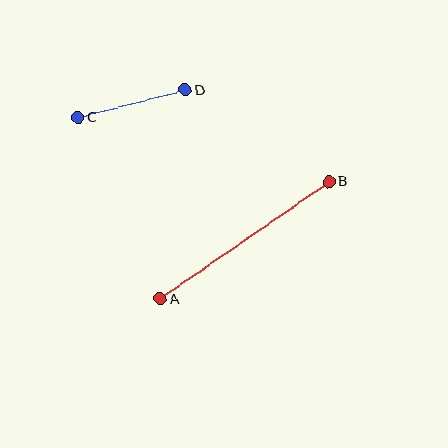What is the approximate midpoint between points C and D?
The midpoint is at approximately (132, 104) pixels.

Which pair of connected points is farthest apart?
Points A and B are farthest apart.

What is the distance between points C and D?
The distance is approximately 111 pixels.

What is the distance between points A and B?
The distance is approximately 205 pixels.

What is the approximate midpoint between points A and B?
The midpoint is at approximately (245, 240) pixels.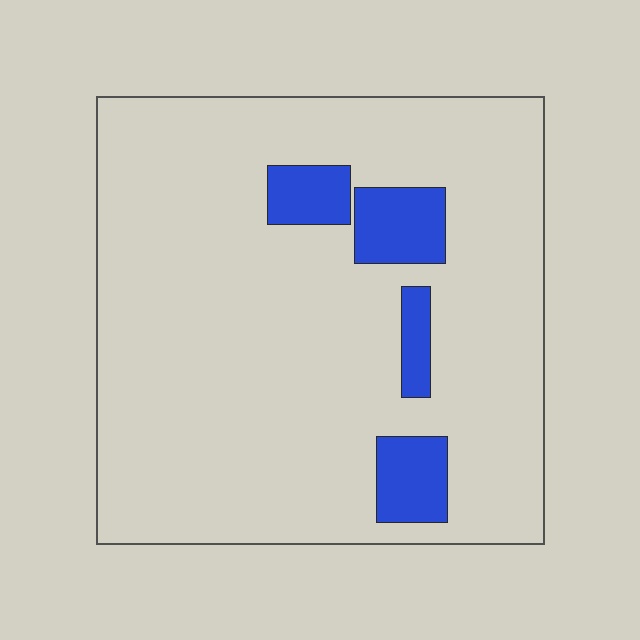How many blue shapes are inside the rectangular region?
4.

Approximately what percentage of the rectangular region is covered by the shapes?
Approximately 10%.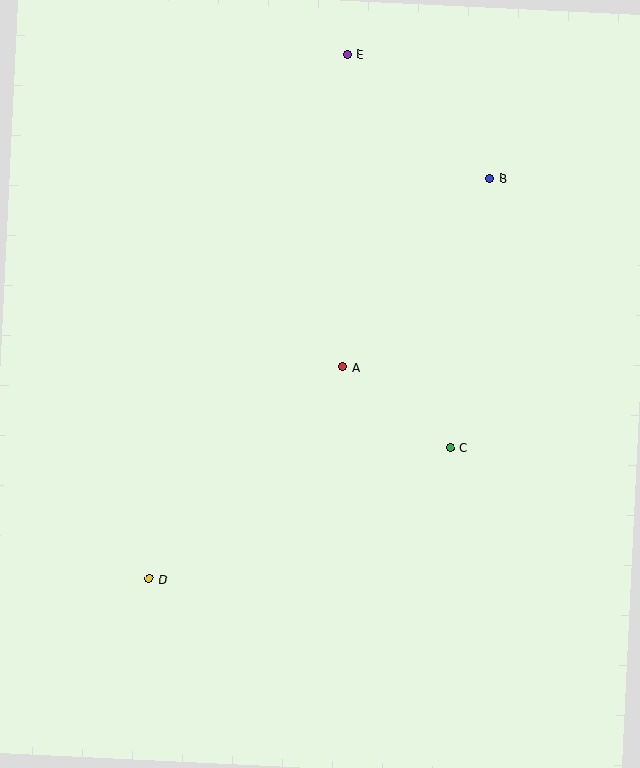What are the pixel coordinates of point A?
Point A is at (343, 367).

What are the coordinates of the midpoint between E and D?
The midpoint between E and D is at (248, 316).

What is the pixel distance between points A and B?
The distance between A and B is 239 pixels.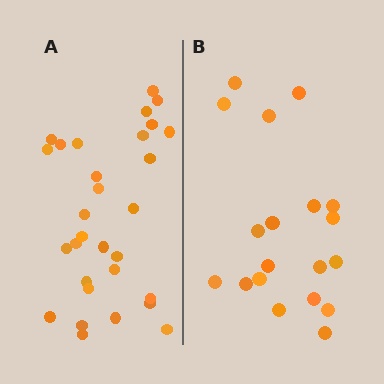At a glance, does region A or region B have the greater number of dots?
Region A (the left region) has more dots.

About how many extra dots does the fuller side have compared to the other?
Region A has roughly 12 or so more dots than region B.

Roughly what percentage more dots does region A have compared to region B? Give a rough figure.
About 60% more.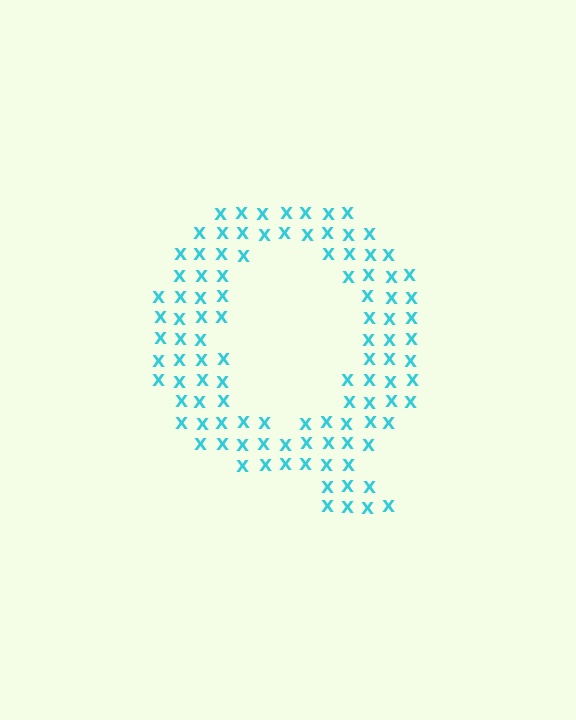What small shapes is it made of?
It is made of small letter X's.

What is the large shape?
The large shape is the letter Q.